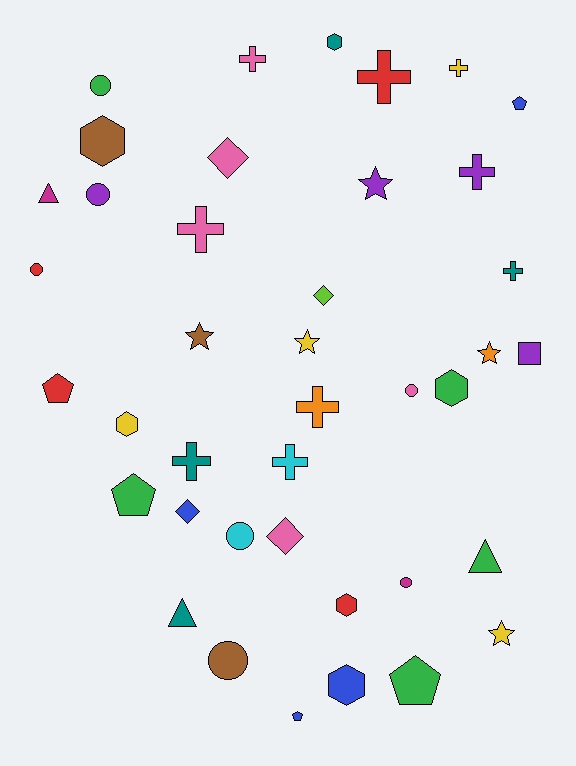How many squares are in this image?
There is 1 square.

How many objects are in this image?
There are 40 objects.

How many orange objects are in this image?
There are 2 orange objects.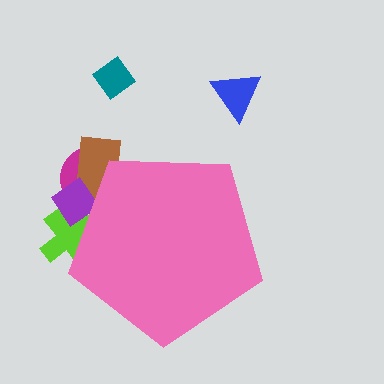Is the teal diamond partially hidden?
No, the teal diamond is fully visible.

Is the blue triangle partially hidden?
No, the blue triangle is fully visible.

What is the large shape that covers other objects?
A pink pentagon.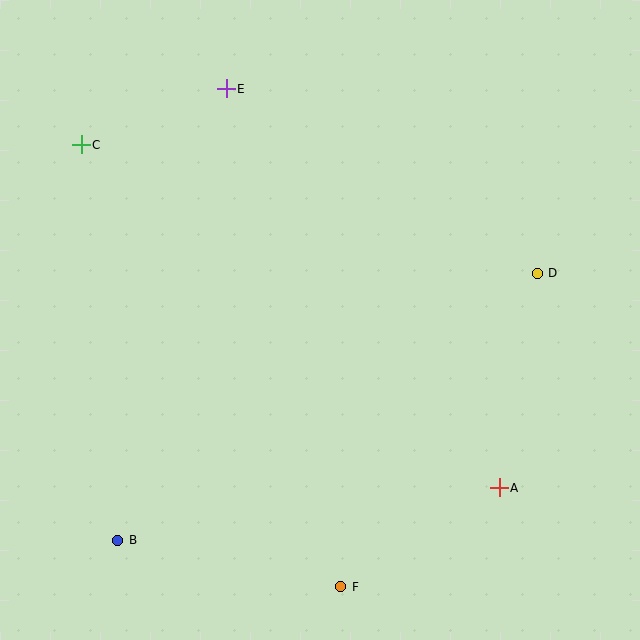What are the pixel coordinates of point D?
Point D is at (537, 274).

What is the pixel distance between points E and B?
The distance between E and B is 464 pixels.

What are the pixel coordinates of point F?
Point F is at (341, 587).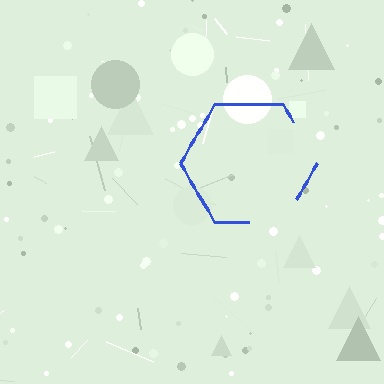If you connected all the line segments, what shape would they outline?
They would outline a hexagon.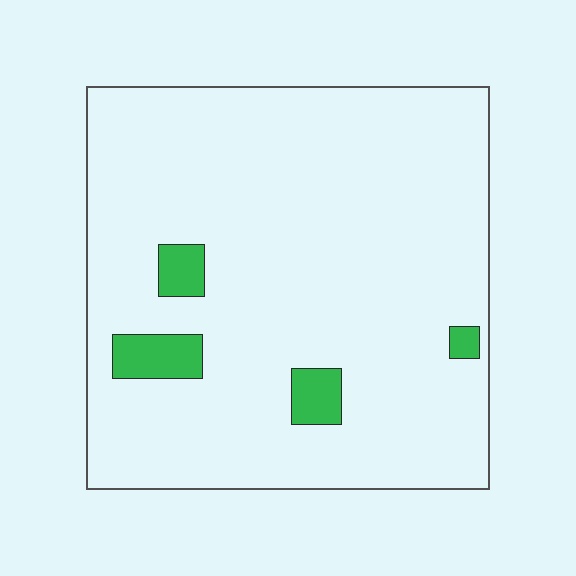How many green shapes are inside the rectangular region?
4.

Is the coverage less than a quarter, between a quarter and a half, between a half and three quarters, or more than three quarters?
Less than a quarter.